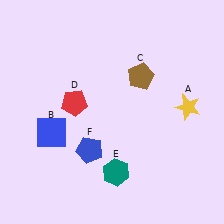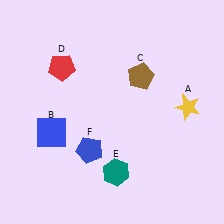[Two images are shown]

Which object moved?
The red pentagon (D) moved up.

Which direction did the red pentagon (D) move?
The red pentagon (D) moved up.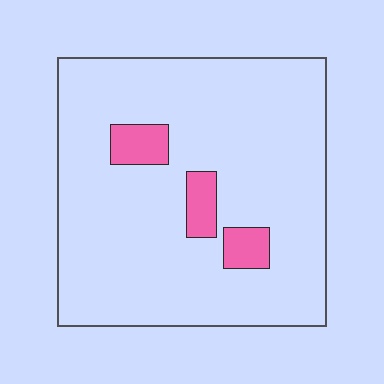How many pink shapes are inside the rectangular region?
3.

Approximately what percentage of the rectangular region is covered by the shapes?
Approximately 10%.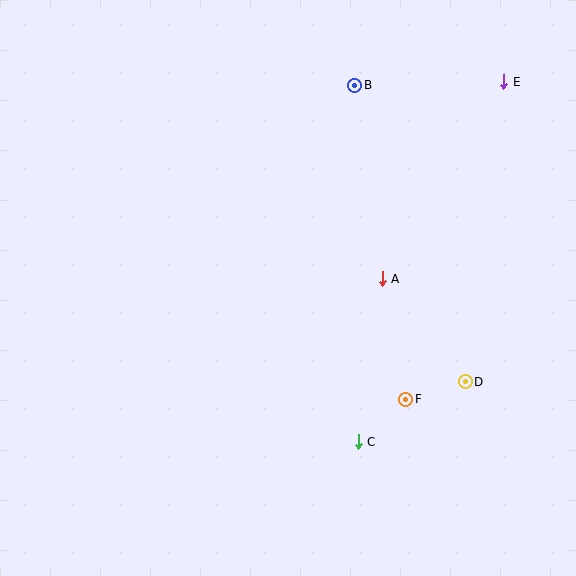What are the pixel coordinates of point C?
Point C is at (358, 442).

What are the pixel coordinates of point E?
Point E is at (504, 82).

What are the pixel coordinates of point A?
Point A is at (382, 279).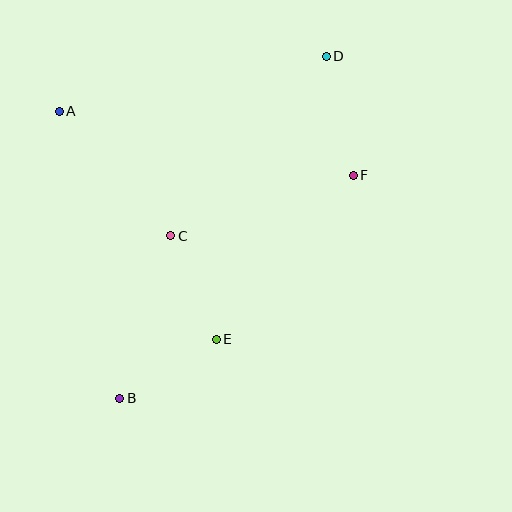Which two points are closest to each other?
Points B and E are closest to each other.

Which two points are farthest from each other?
Points B and D are farthest from each other.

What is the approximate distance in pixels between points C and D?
The distance between C and D is approximately 237 pixels.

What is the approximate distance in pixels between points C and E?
The distance between C and E is approximately 113 pixels.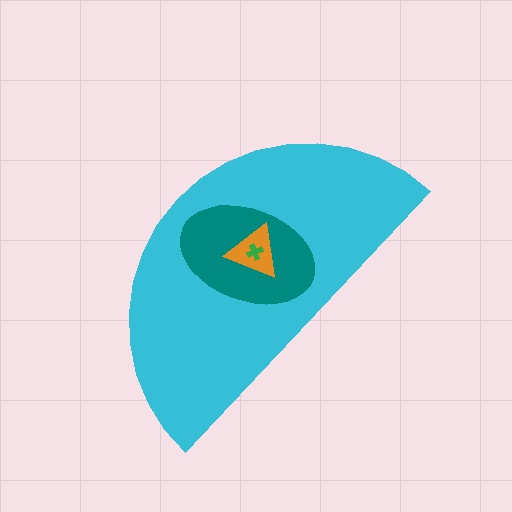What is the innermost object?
The green cross.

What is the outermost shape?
The cyan semicircle.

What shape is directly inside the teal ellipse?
The orange triangle.